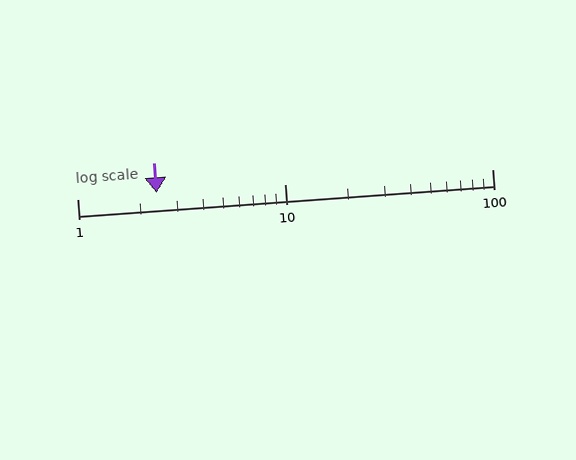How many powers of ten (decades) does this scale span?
The scale spans 2 decades, from 1 to 100.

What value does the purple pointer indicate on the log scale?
The pointer indicates approximately 2.4.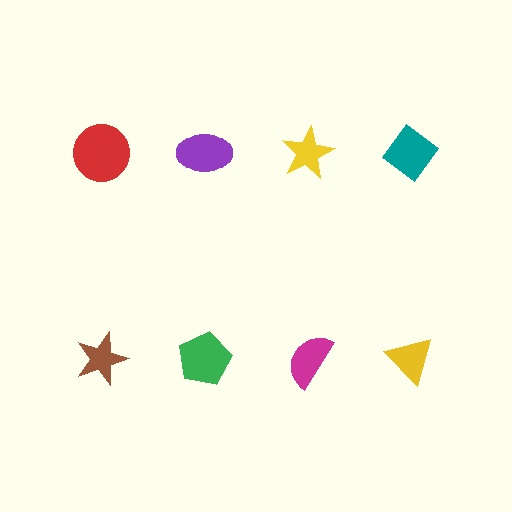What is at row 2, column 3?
A magenta semicircle.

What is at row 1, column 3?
A yellow star.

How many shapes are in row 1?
4 shapes.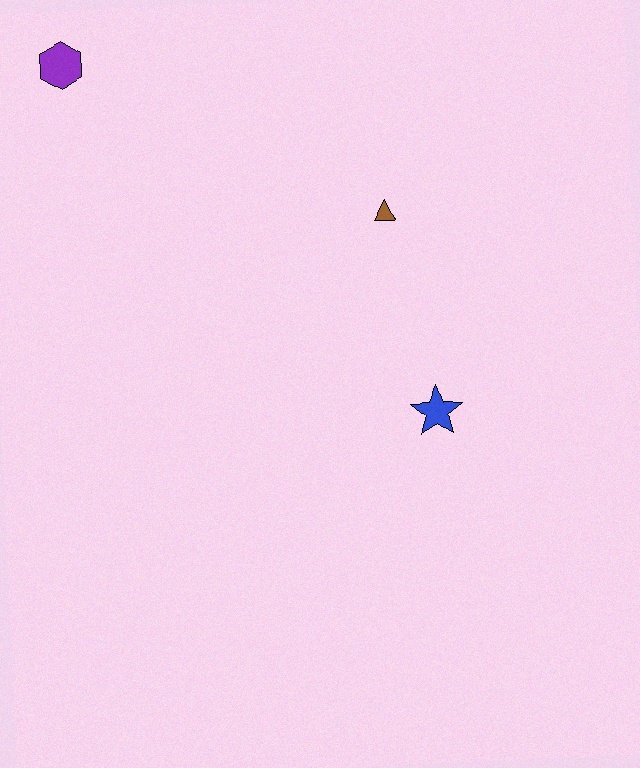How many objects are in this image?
There are 3 objects.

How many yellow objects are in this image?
There are no yellow objects.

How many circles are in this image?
There are no circles.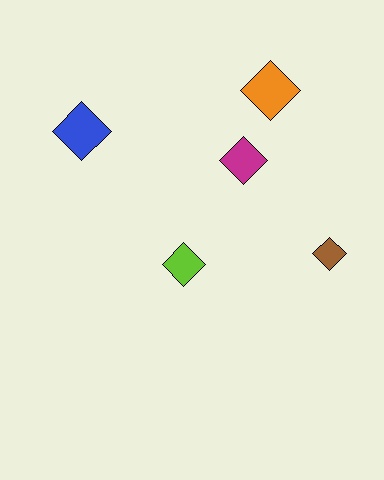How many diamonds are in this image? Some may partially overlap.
There are 5 diamonds.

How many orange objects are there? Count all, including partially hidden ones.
There is 1 orange object.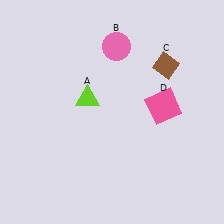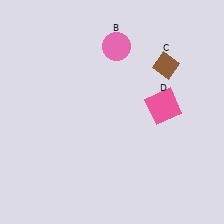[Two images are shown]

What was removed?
The lime triangle (A) was removed in Image 2.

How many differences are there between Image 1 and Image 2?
There is 1 difference between the two images.